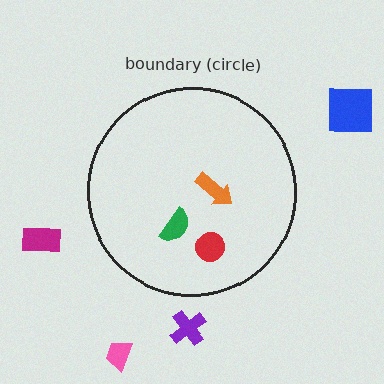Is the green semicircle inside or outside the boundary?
Inside.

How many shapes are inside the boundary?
3 inside, 4 outside.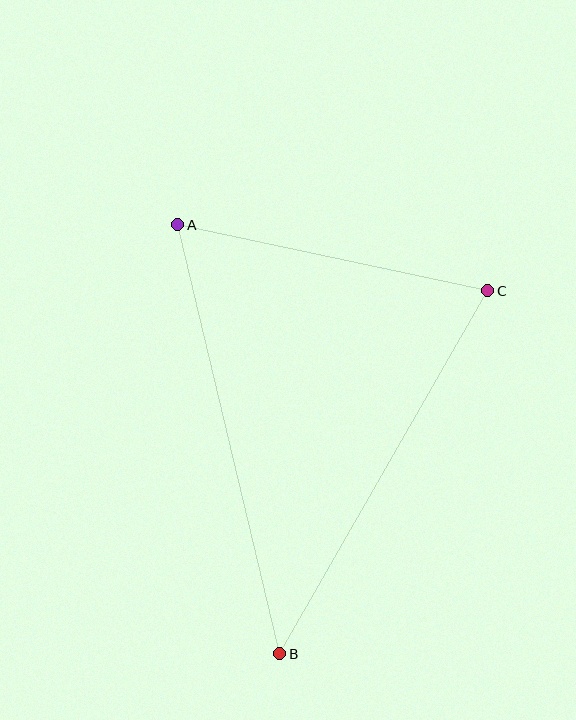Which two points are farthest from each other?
Points A and B are farthest from each other.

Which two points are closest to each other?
Points A and C are closest to each other.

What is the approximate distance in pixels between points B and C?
The distance between B and C is approximately 418 pixels.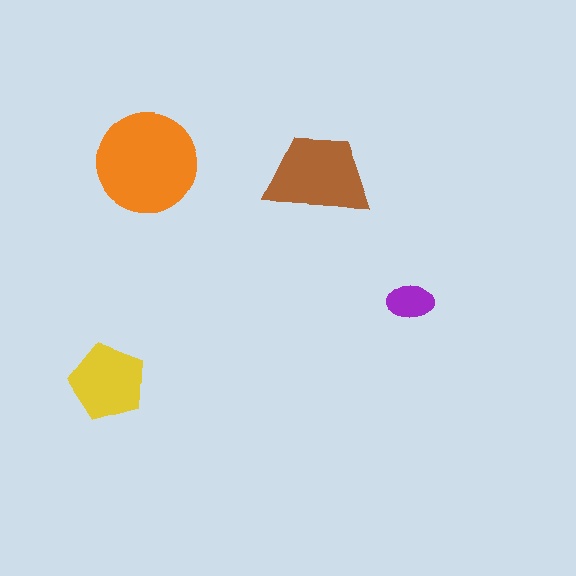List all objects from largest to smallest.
The orange circle, the brown trapezoid, the yellow pentagon, the purple ellipse.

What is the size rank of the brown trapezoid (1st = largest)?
2nd.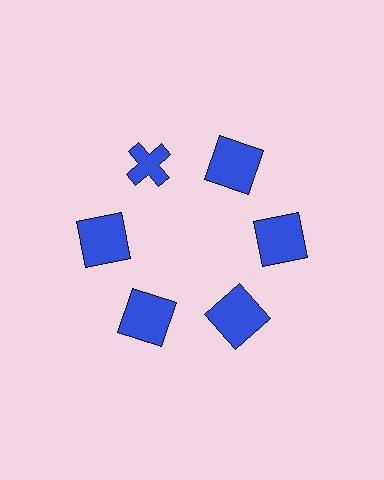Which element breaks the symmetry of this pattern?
The blue cross at roughly the 11 o'clock position breaks the symmetry. All other shapes are blue squares.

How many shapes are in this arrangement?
There are 6 shapes arranged in a ring pattern.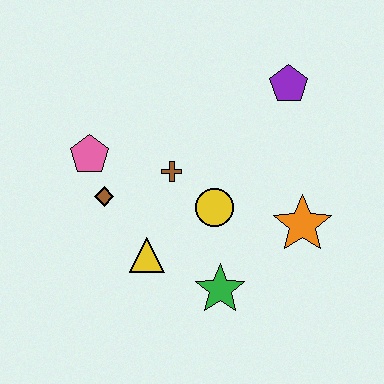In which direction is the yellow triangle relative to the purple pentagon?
The yellow triangle is below the purple pentagon.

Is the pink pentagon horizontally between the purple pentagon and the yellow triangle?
No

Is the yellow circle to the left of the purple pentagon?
Yes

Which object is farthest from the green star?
The purple pentagon is farthest from the green star.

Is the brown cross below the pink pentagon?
Yes